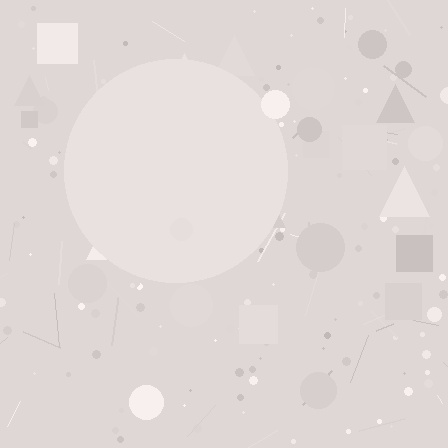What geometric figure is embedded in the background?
A circle is embedded in the background.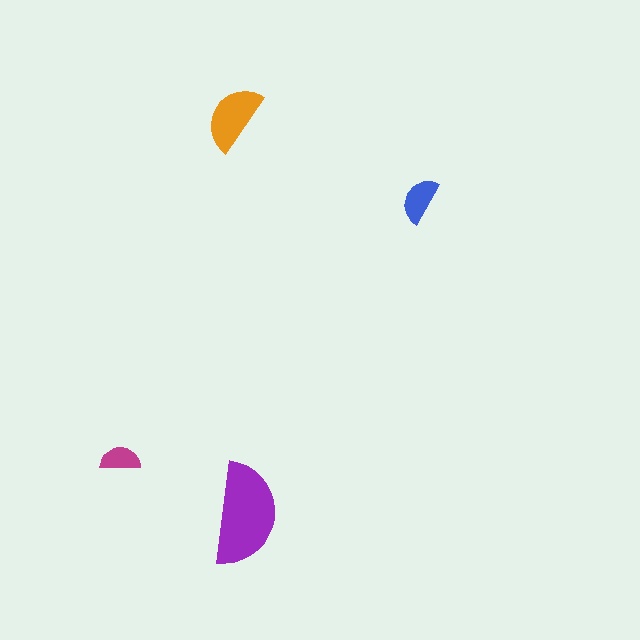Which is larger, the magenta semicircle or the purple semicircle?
The purple one.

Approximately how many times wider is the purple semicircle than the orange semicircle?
About 1.5 times wider.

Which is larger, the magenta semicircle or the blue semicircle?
The blue one.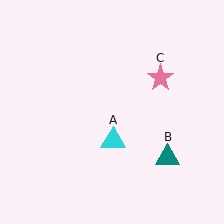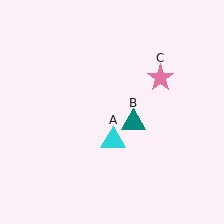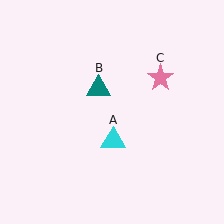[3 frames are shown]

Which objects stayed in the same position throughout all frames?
Cyan triangle (object A) and pink star (object C) remained stationary.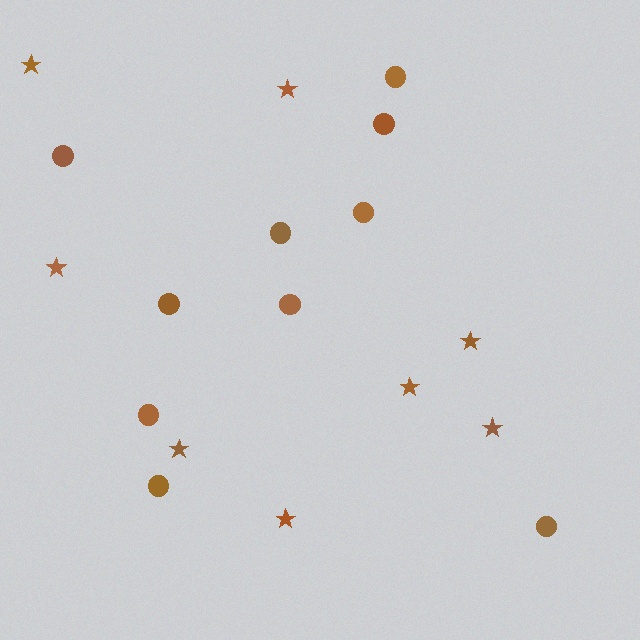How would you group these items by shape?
There are 2 groups: one group of stars (8) and one group of circles (10).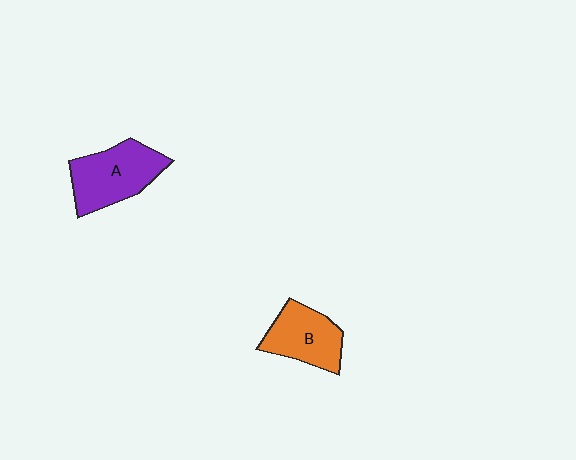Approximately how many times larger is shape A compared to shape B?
Approximately 1.2 times.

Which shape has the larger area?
Shape A (purple).